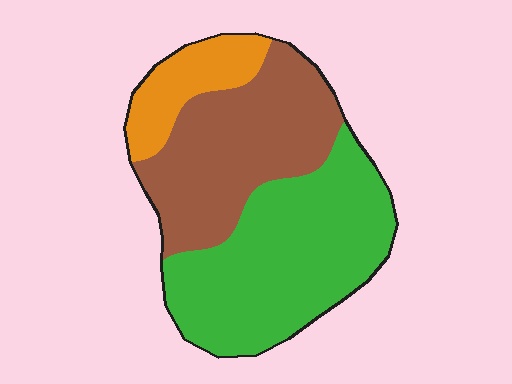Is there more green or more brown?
Green.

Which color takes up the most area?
Green, at roughly 50%.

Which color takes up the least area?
Orange, at roughly 15%.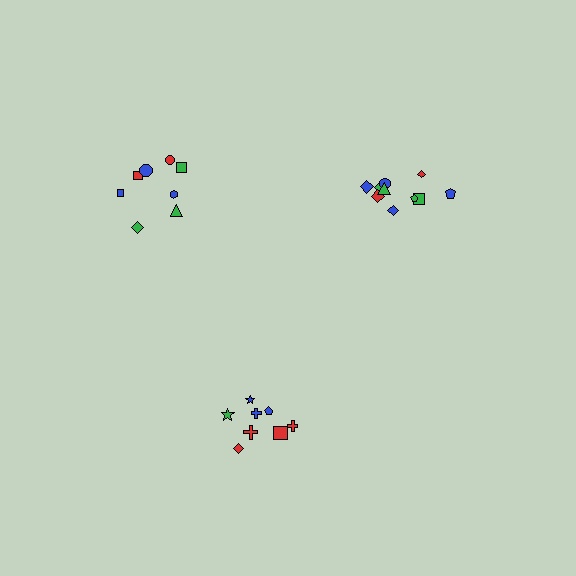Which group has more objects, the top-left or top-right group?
The top-right group.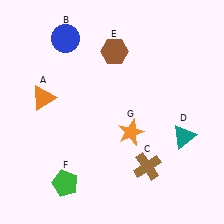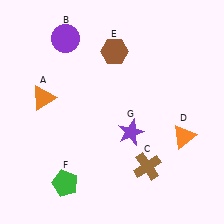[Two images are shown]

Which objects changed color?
B changed from blue to purple. D changed from teal to orange. G changed from orange to purple.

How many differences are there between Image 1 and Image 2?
There are 3 differences between the two images.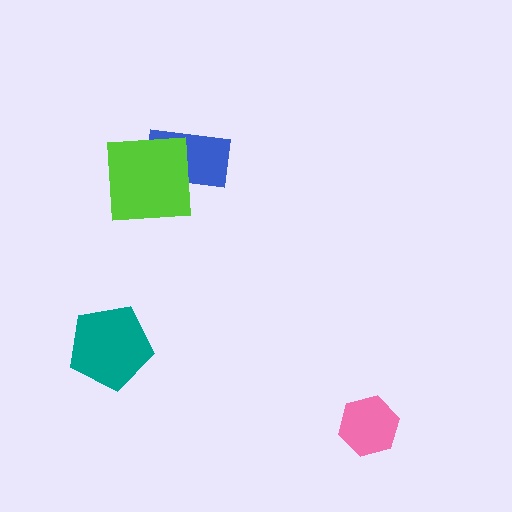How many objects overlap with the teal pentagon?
0 objects overlap with the teal pentagon.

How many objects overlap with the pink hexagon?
0 objects overlap with the pink hexagon.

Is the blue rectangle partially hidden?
Yes, it is partially covered by another shape.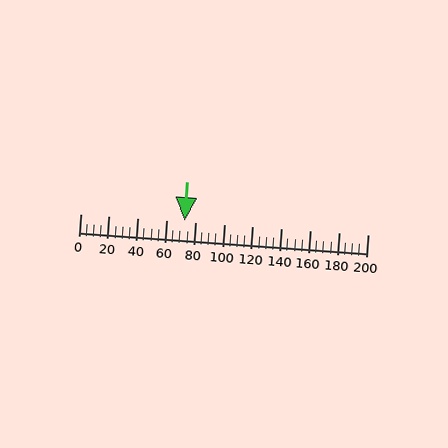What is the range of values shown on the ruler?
The ruler shows values from 0 to 200.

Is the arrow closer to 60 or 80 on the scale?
The arrow is closer to 80.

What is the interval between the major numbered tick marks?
The major tick marks are spaced 20 units apart.